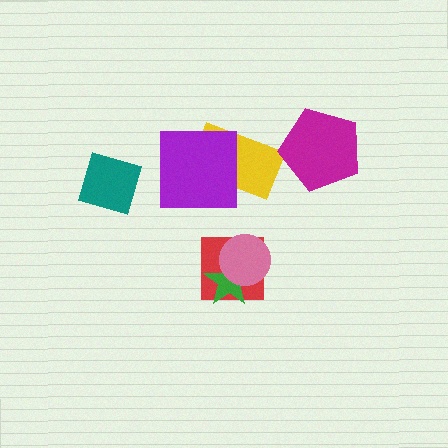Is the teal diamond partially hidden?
No, no other shape covers it.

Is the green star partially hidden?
Yes, it is partially covered by another shape.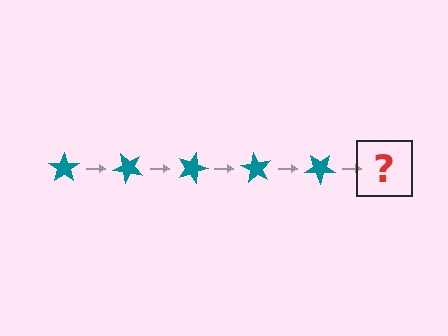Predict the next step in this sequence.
The next step is a teal star rotated 225 degrees.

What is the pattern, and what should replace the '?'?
The pattern is that the star rotates 45 degrees each step. The '?' should be a teal star rotated 225 degrees.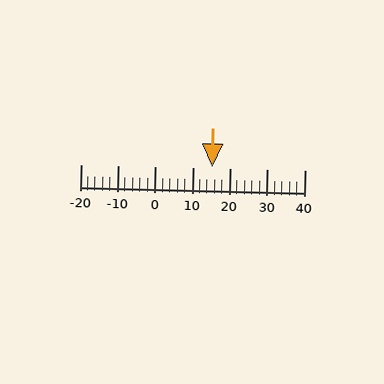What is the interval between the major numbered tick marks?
The major tick marks are spaced 10 units apart.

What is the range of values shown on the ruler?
The ruler shows values from -20 to 40.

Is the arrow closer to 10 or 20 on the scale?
The arrow is closer to 20.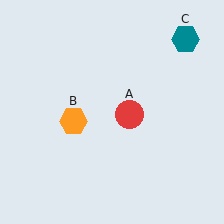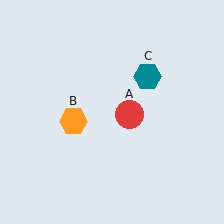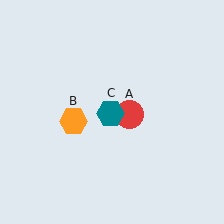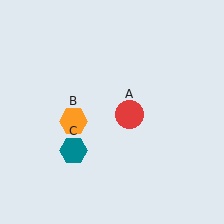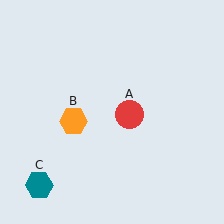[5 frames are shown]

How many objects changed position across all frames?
1 object changed position: teal hexagon (object C).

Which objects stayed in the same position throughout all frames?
Red circle (object A) and orange hexagon (object B) remained stationary.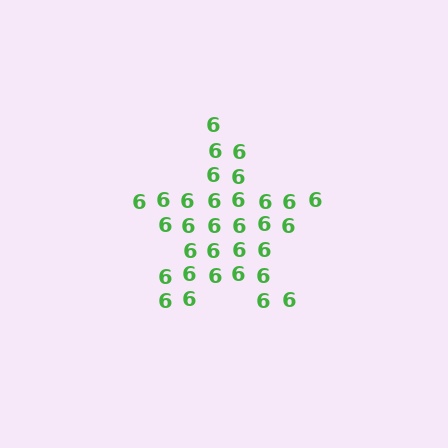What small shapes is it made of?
It is made of small digit 6's.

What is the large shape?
The large shape is a star.